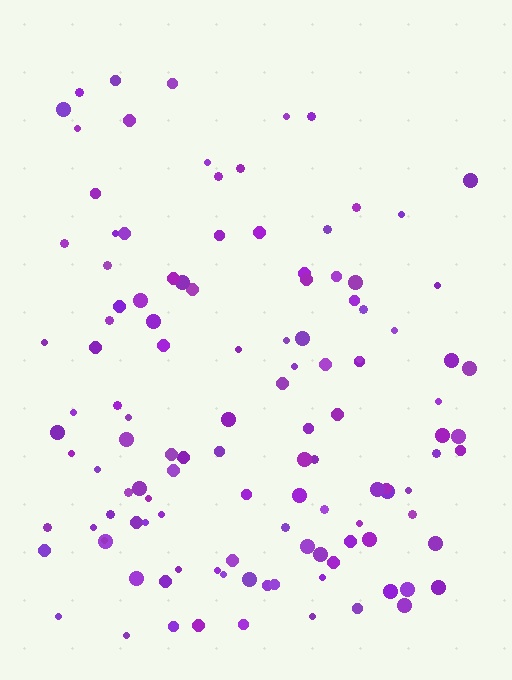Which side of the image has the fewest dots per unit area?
The top.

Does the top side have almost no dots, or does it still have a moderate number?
Still a moderate number, just noticeably fewer than the bottom.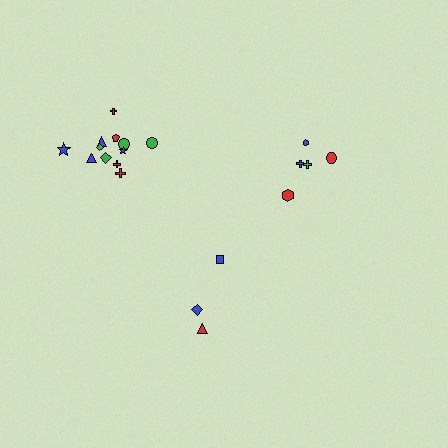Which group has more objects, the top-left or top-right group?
The top-left group.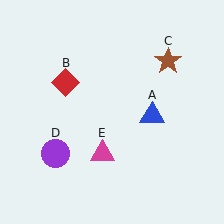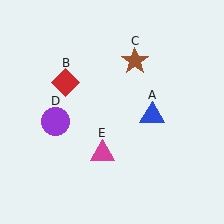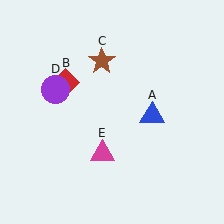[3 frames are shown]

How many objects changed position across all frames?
2 objects changed position: brown star (object C), purple circle (object D).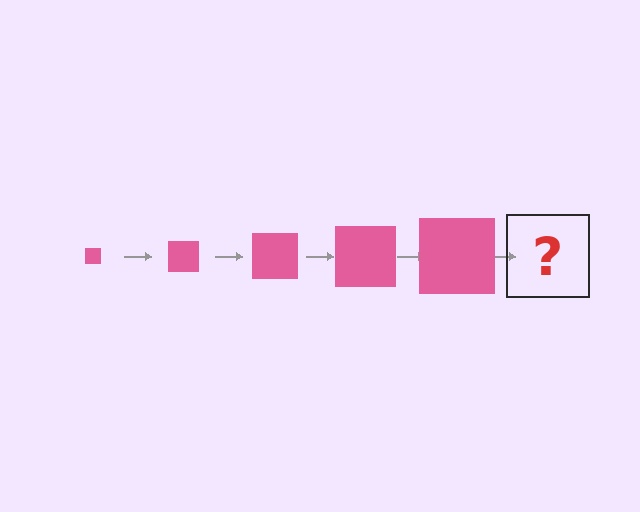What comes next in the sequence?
The next element should be a pink square, larger than the previous one.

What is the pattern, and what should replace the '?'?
The pattern is that the square gets progressively larger each step. The '?' should be a pink square, larger than the previous one.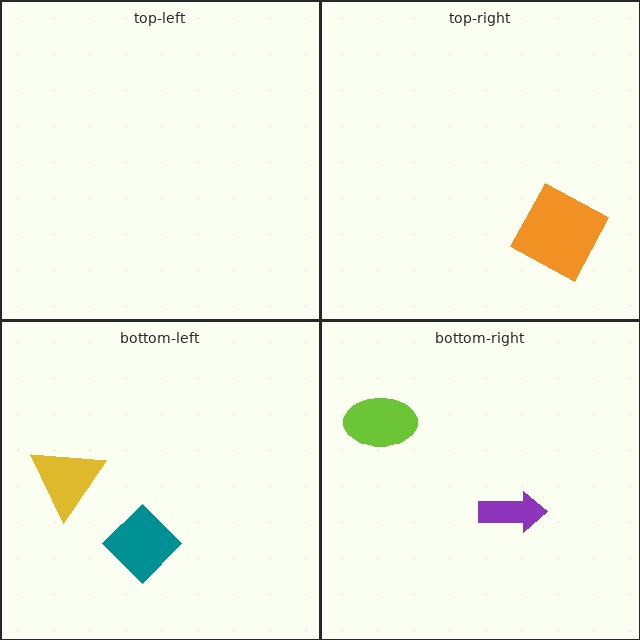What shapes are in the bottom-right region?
The lime ellipse, the purple arrow.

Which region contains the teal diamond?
The bottom-left region.